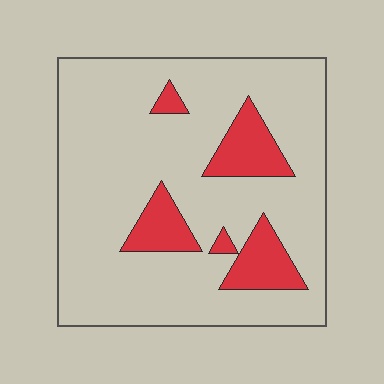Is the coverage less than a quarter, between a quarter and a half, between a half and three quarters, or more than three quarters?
Less than a quarter.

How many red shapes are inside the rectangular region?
5.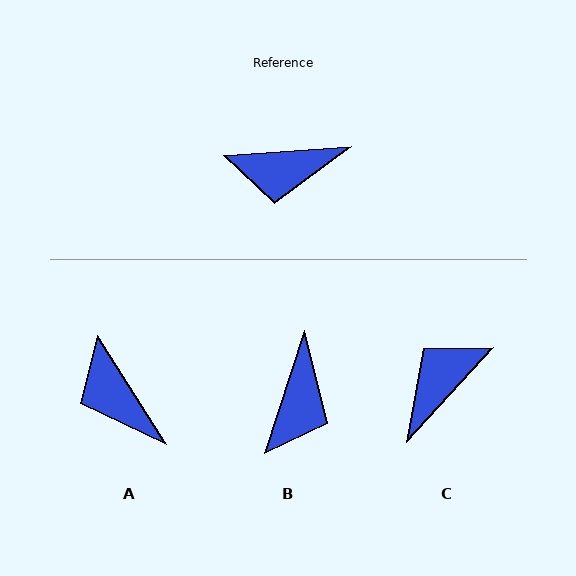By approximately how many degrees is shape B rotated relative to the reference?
Approximately 68 degrees counter-clockwise.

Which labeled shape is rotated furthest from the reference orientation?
C, about 136 degrees away.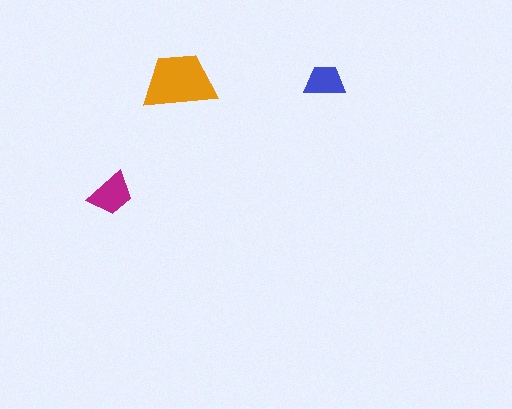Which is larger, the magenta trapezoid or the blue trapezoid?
The magenta one.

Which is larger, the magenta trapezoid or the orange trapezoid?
The orange one.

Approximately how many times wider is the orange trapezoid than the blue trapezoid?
About 2 times wider.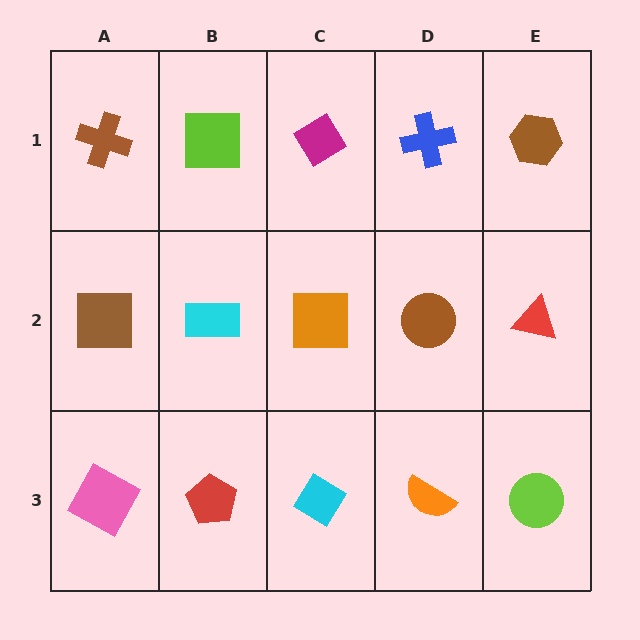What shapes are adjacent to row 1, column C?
An orange square (row 2, column C), a lime square (row 1, column B), a blue cross (row 1, column D).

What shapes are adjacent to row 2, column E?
A brown hexagon (row 1, column E), a lime circle (row 3, column E), a brown circle (row 2, column D).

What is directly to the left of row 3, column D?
A cyan diamond.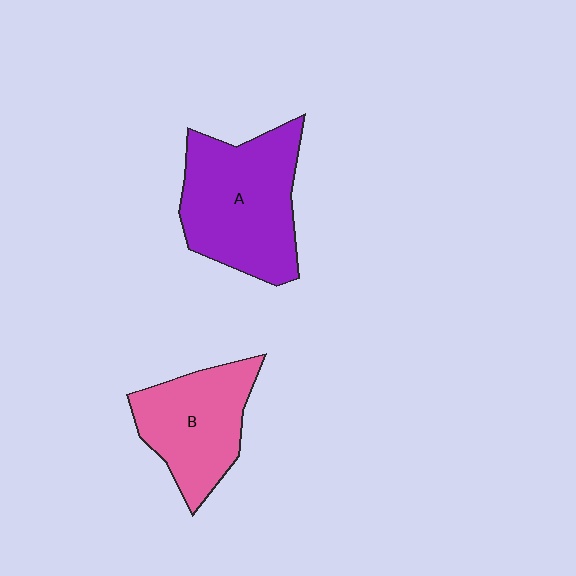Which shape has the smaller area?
Shape B (pink).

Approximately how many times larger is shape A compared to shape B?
Approximately 1.3 times.